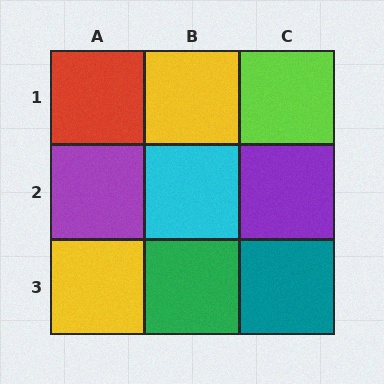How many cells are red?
1 cell is red.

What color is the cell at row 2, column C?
Purple.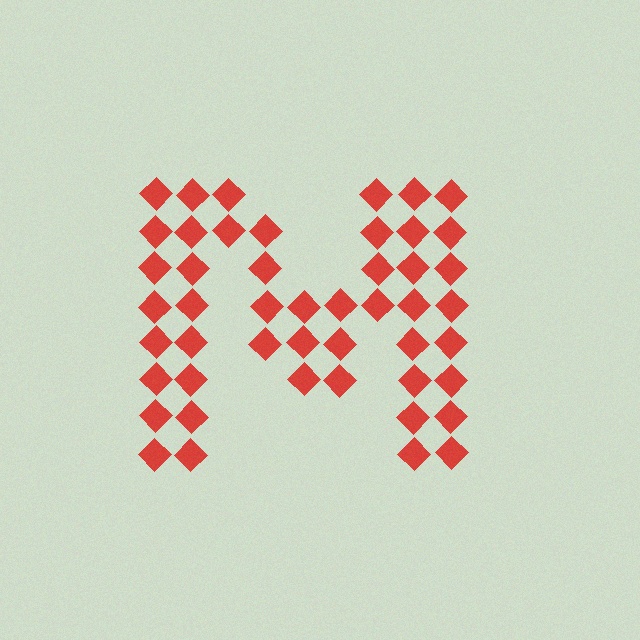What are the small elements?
The small elements are diamonds.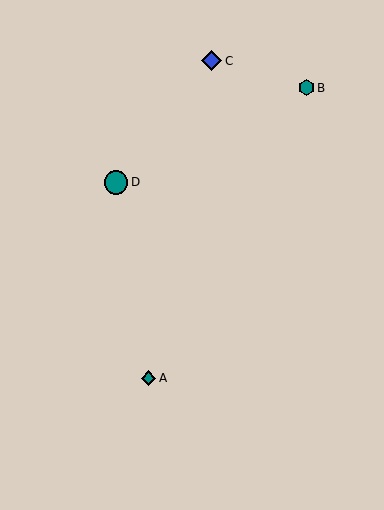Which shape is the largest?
The teal circle (labeled D) is the largest.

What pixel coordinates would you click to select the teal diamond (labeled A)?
Click at (149, 378) to select the teal diamond A.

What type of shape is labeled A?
Shape A is a teal diamond.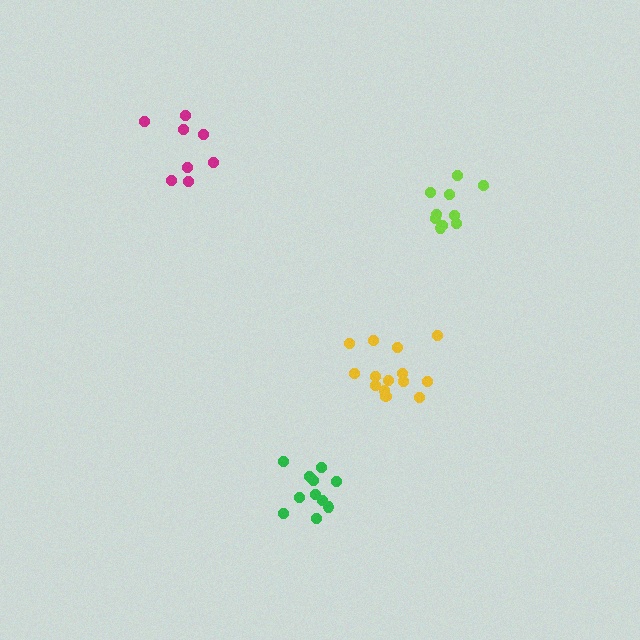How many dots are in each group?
Group 1: 14 dots, Group 2: 10 dots, Group 3: 8 dots, Group 4: 11 dots (43 total).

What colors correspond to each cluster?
The clusters are colored: yellow, lime, magenta, green.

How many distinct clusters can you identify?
There are 4 distinct clusters.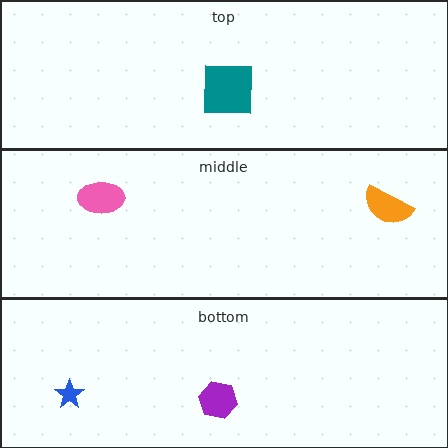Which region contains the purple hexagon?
The bottom region.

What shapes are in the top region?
The teal square.